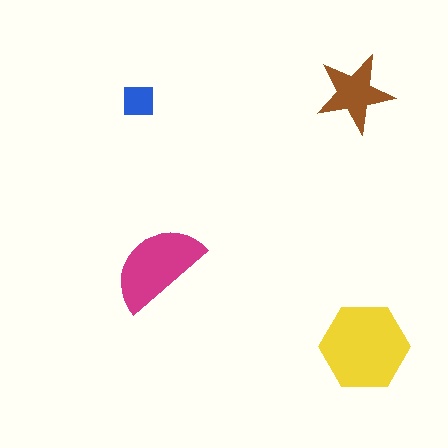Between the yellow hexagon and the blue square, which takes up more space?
The yellow hexagon.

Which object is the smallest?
The blue square.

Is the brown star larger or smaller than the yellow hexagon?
Smaller.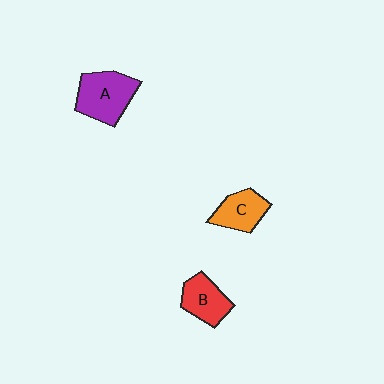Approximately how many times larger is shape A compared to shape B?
Approximately 1.4 times.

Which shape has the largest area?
Shape A (purple).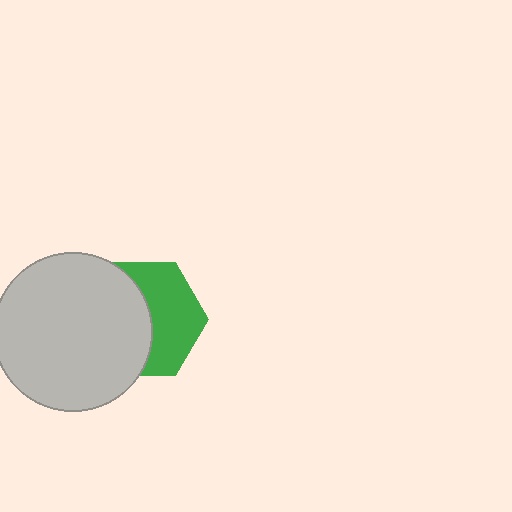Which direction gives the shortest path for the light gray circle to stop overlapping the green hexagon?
Moving left gives the shortest separation.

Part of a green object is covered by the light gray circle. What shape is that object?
It is a hexagon.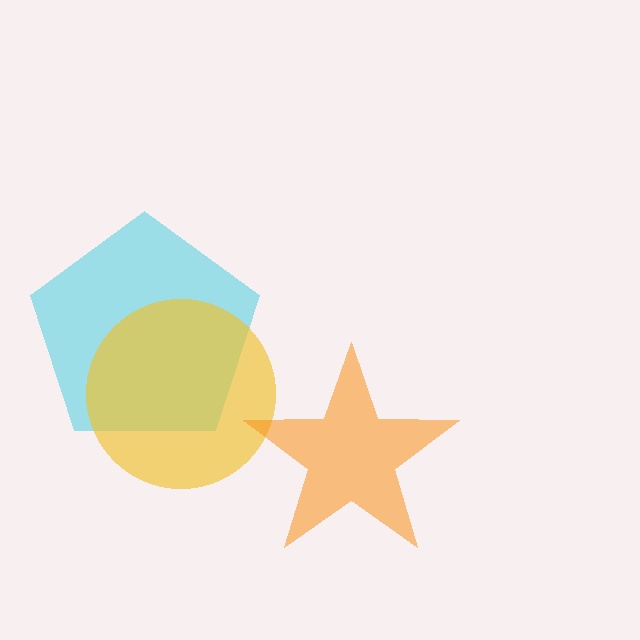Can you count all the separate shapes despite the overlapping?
Yes, there are 3 separate shapes.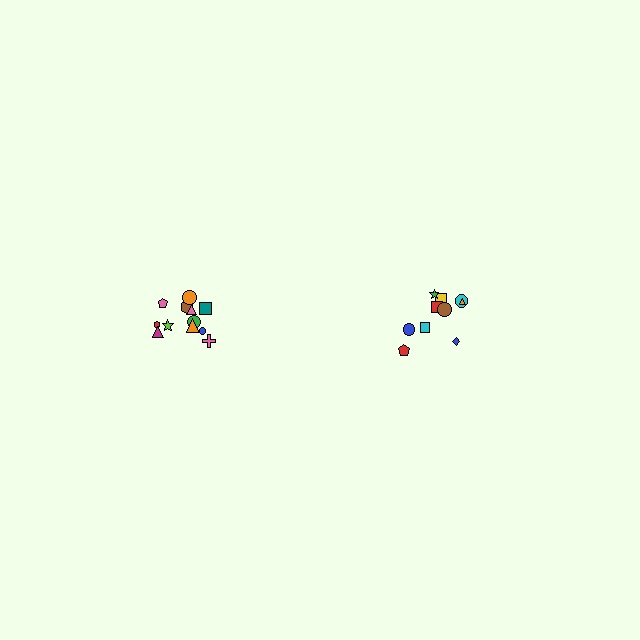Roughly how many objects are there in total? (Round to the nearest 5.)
Roughly 20 objects in total.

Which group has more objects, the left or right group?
The left group.